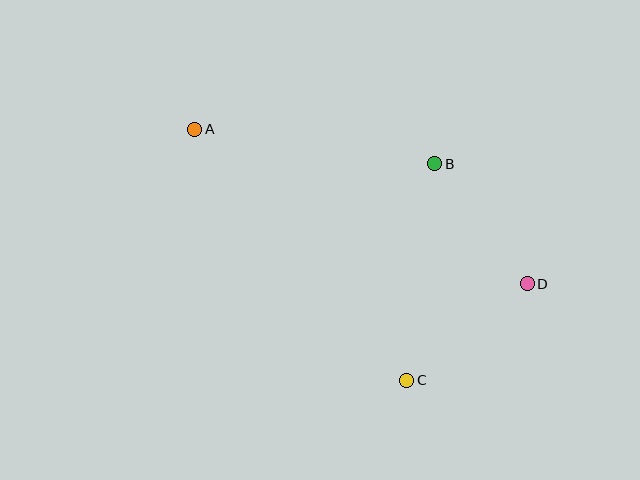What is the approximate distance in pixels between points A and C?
The distance between A and C is approximately 329 pixels.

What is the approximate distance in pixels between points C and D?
The distance between C and D is approximately 154 pixels.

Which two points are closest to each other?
Points B and D are closest to each other.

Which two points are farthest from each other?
Points A and D are farthest from each other.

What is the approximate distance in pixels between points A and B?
The distance between A and B is approximately 243 pixels.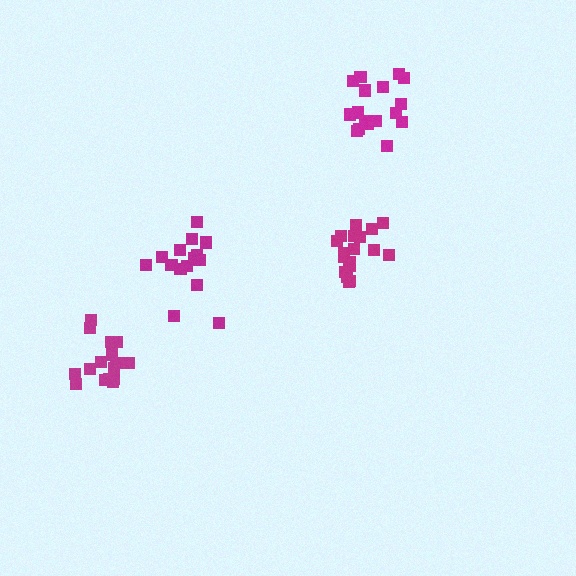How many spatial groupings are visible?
There are 4 spatial groupings.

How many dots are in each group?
Group 1: 15 dots, Group 2: 17 dots, Group 3: 18 dots, Group 4: 17 dots (67 total).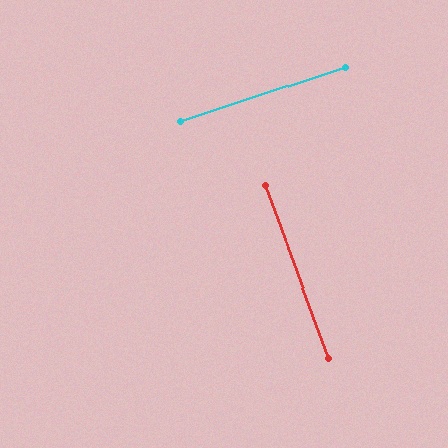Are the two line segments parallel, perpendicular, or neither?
Perpendicular — they meet at approximately 88°.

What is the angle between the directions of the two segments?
Approximately 88 degrees.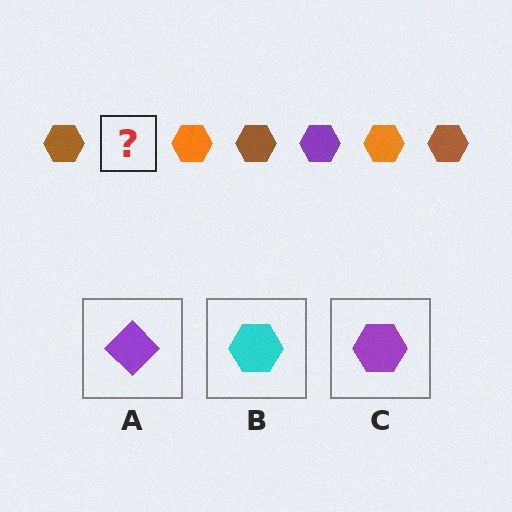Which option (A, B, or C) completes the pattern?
C.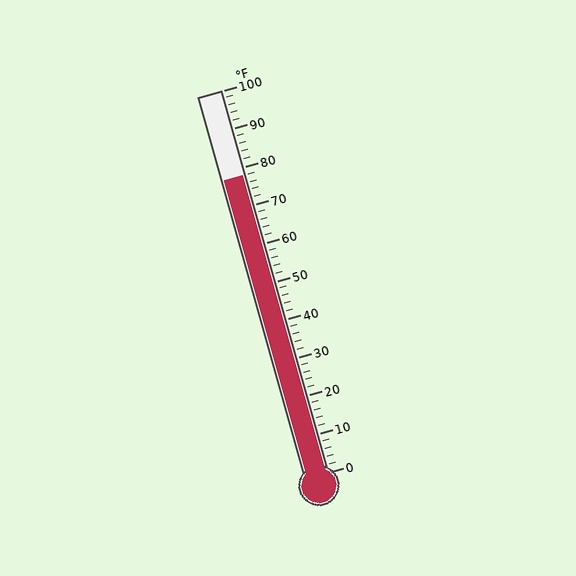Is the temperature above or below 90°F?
The temperature is below 90°F.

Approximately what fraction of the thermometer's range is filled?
The thermometer is filled to approximately 80% of its range.